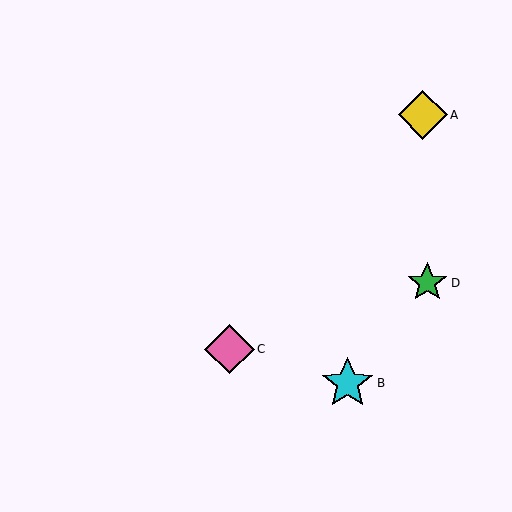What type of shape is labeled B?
Shape B is a cyan star.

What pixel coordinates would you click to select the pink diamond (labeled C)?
Click at (230, 349) to select the pink diamond C.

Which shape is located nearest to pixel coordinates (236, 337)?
The pink diamond (labeled C) at (230, 349) is nearest to that location.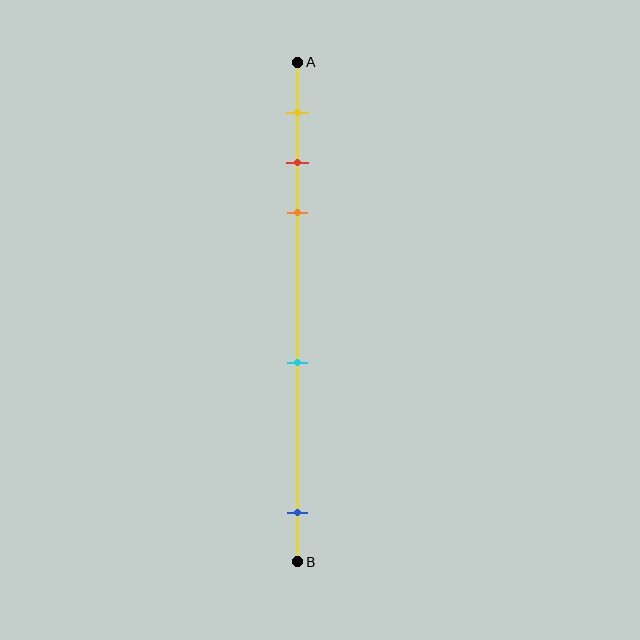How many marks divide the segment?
There are 5 marks dividing the segment.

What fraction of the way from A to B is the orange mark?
The orange mark is approximately 30% (0.3) of the way from A to B.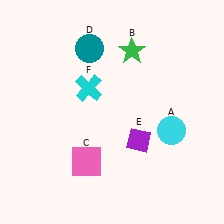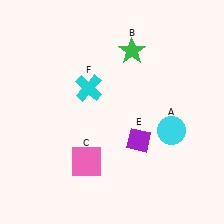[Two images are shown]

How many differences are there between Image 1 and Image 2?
There is 1 difference between the two images.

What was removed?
The teal circle (D) was removed in Image 2.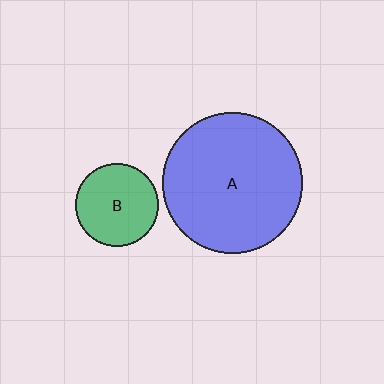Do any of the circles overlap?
No, none of the circles overlap.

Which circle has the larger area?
Circle A (blue).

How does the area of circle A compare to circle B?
Approximately 2.9 times.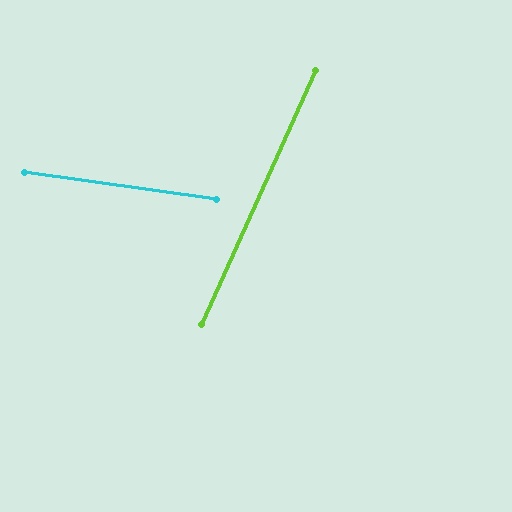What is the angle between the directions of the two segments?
Approximately 74 degrees.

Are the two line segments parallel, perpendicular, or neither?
Neither parallel nor perpendicular — they differ by about 74°.